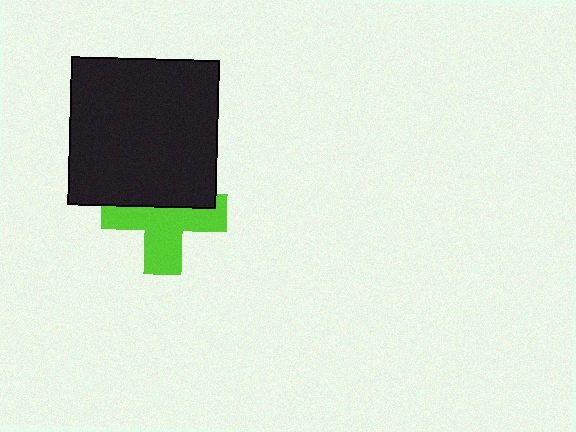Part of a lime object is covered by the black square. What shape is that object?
It is a cross.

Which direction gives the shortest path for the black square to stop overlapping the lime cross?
Moving up gives the shortest separation.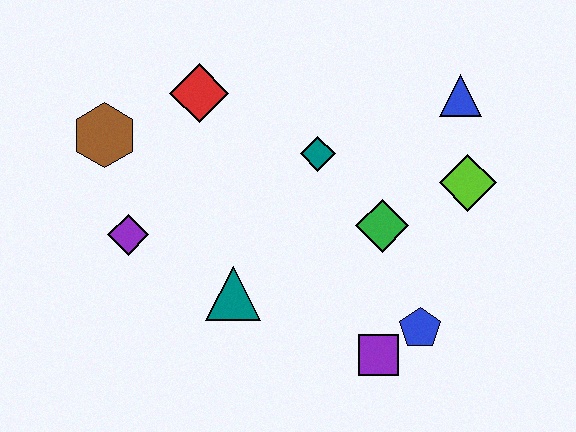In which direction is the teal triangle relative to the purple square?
The teal triangle is to the left of the purple square.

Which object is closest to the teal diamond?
The green diamond is closest to the teal diamond.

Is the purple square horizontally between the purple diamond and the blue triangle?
Yes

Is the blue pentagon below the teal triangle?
Yes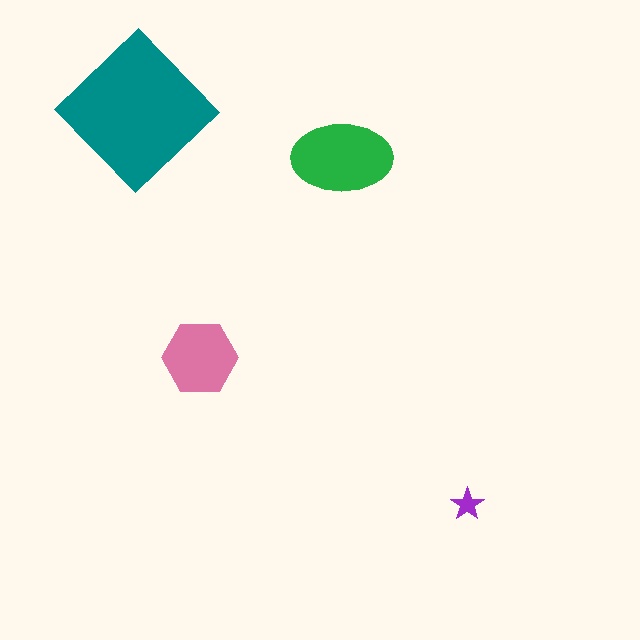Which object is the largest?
The teal diamond.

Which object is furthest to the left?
The teal diamond is leftmost.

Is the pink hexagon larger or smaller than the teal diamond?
Smaller.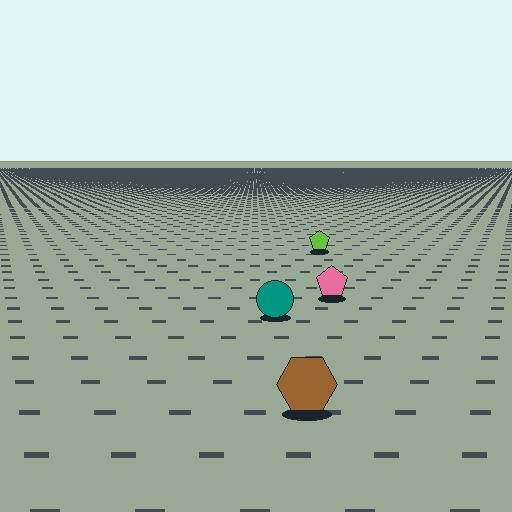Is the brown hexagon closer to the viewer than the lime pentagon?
Yes. The brown hexagon is closer — you can tell from the texture gradient: the ground texture is coarser near it.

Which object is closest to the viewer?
The brown hexagon is closest. The texture marks near it are larger and more spread out.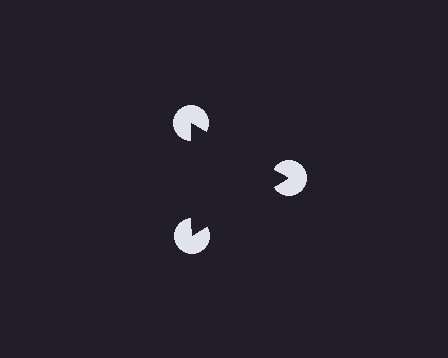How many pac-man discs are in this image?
There are 3 — one at each vertex of the illusory triangle.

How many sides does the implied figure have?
3 sides.